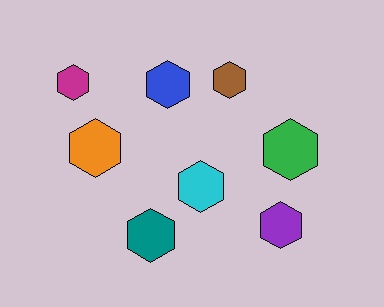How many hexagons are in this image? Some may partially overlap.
There are 8 hexagons.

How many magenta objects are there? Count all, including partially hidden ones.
There is 1 magenta object.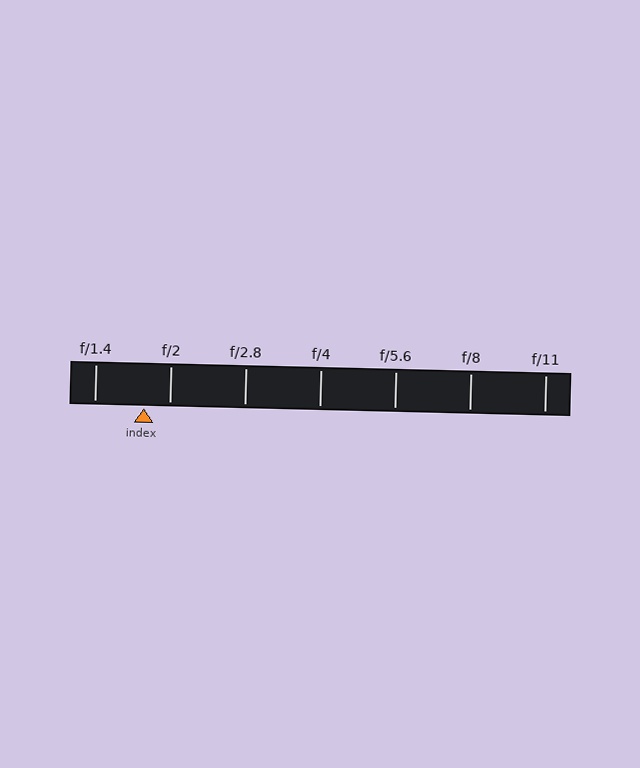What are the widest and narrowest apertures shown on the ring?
The widest aperture shown is f/1.4 and the narrowest is f/11.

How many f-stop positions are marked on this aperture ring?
There are 7 f-stop positions marked.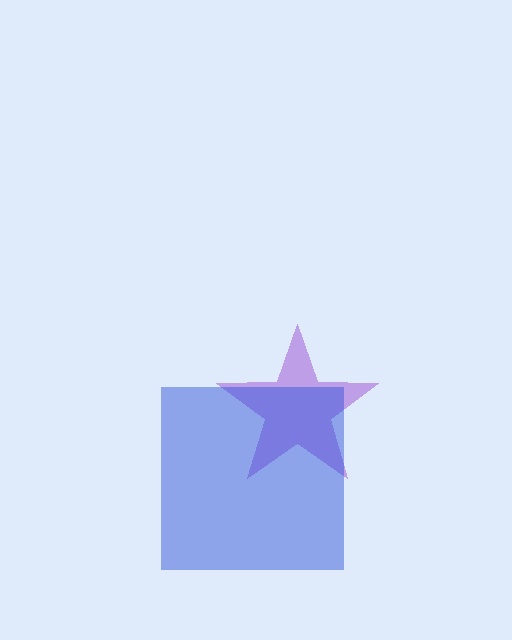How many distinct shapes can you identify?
There are 2 distinct shapes: a purple star, a blue square.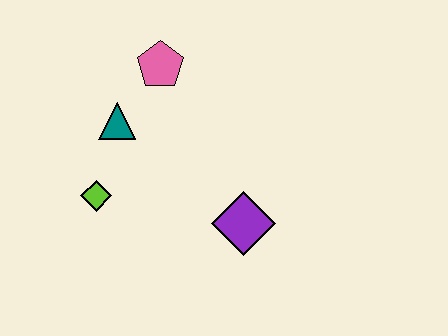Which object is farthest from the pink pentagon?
The purple diamond is farthest from the pink pentagon.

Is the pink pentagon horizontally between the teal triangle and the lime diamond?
No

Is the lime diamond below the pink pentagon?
Yes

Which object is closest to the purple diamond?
The lime diamond is closest to the purple diamond.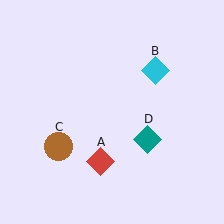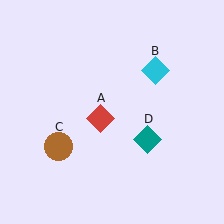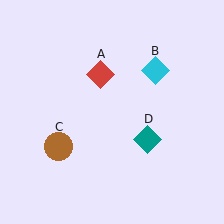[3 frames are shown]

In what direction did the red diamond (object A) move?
The red diamond (object A) moved up.